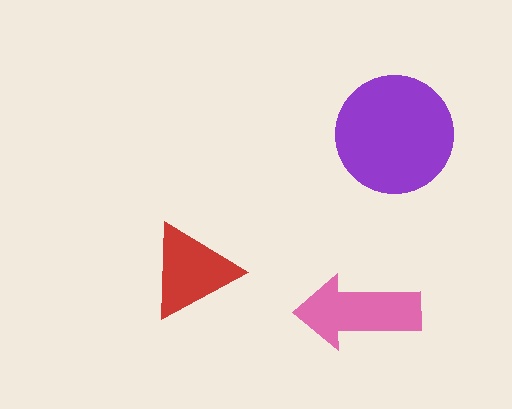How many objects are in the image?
There are 3 objects in the image.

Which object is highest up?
The purple circle is topmost.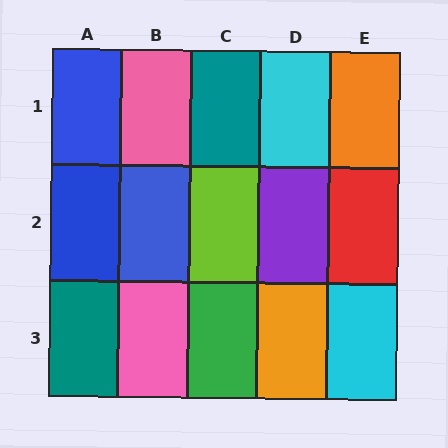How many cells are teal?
2 cells are teal.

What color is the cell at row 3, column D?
Orange.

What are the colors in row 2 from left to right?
Blue, blue, lime, purple, red.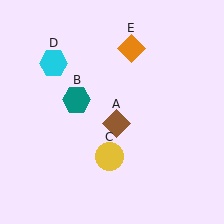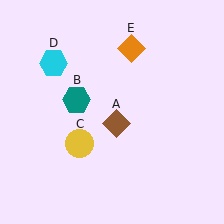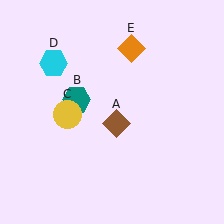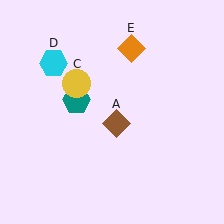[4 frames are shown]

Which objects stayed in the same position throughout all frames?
Brown diamond (object A) and teal hexagon (object B) and cyan hexagon (object D) and orange diamond (object E) remained stationary.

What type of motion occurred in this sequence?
The yellow circle (object C) rotated clockwise around the center of the scene.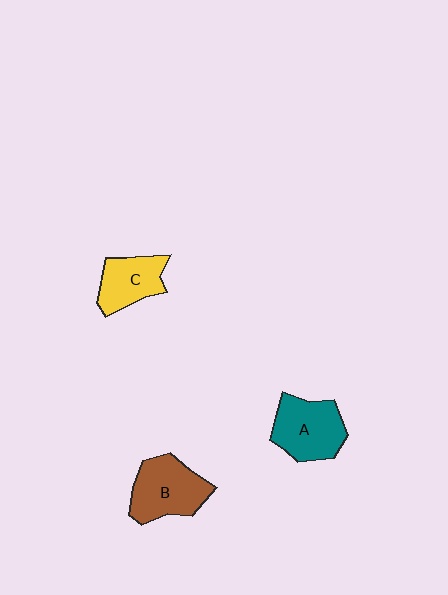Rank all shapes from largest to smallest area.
From largest to smallest: B (brown), A (teal), C (yellow).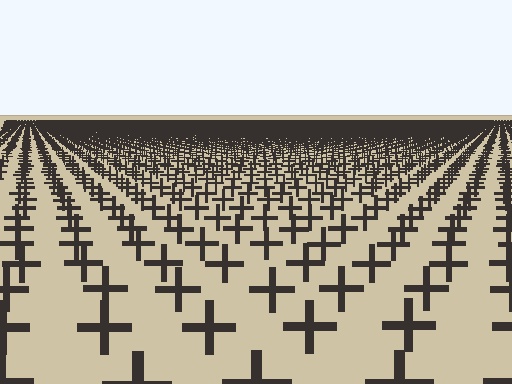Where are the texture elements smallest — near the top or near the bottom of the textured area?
Near the top.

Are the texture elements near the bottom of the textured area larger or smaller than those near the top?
Larger. Near the bottom, elements are closer to the viewer and appear at a bigger on-screen size.